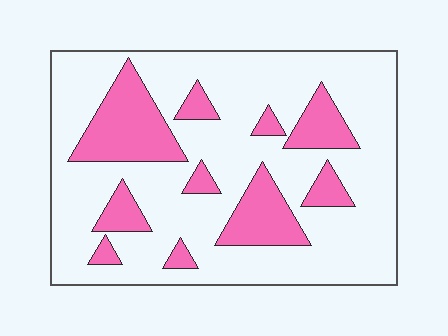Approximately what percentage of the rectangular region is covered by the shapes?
Approximately 25%.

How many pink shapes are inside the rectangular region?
10.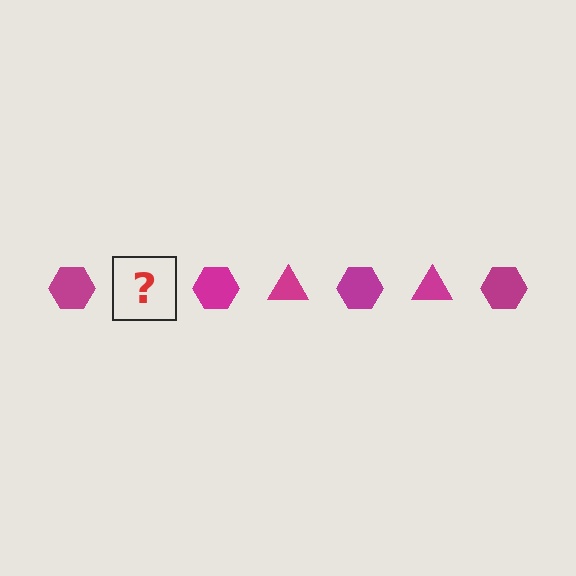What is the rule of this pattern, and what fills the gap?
The rule is that the pattern cycles through hexagon, triangle shapes in magenta. The gap should be filled with a magenta triangle.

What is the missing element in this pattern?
The missing element is a magenta triangle.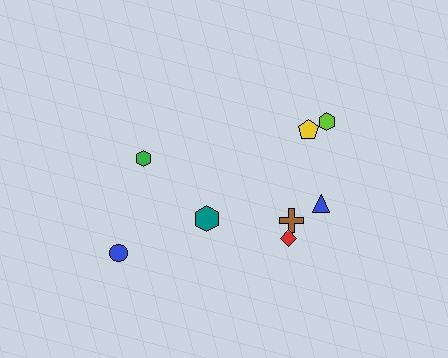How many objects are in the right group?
There are 5 objects.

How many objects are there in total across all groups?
There are 8 objects.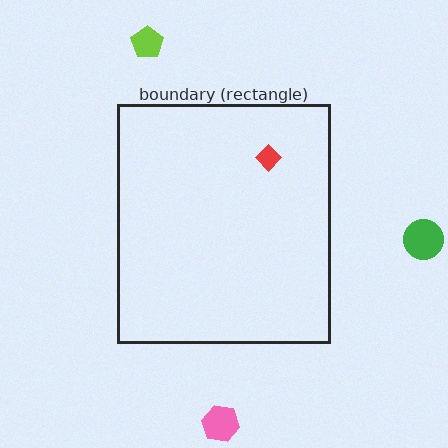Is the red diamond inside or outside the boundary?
Inside.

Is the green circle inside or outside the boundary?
Outside.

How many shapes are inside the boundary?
1 inside, 3 outside.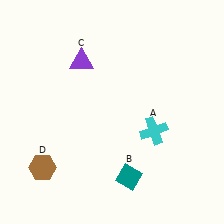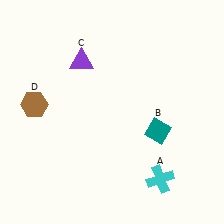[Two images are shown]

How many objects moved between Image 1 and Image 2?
3 objects moved between the two images.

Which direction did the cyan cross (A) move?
The cyan cross (A) moved down.